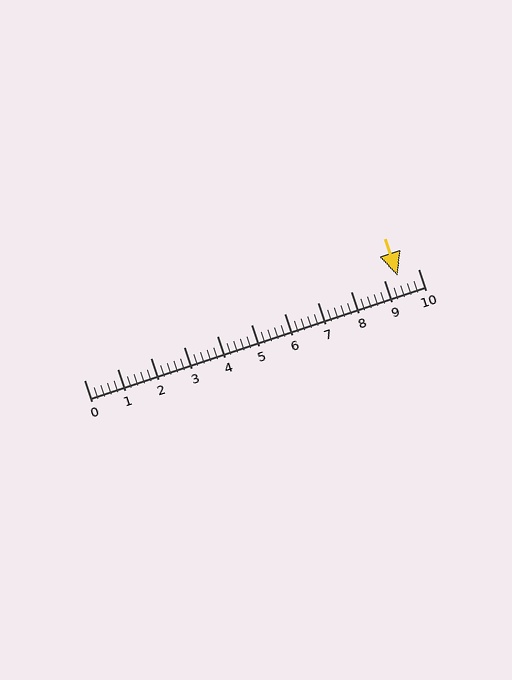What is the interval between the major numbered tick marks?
The major tick marks are spaced 1 units apart.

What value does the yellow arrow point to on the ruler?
The yellow arrow points to approximately 9.4.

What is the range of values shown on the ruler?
The ruler shows values from 0 to 10.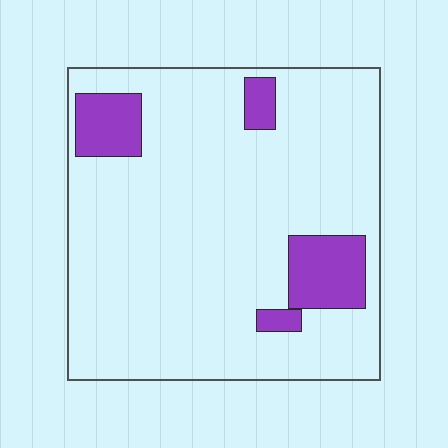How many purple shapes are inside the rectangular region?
4.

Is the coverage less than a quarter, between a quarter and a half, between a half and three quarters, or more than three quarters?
Less than a quarter.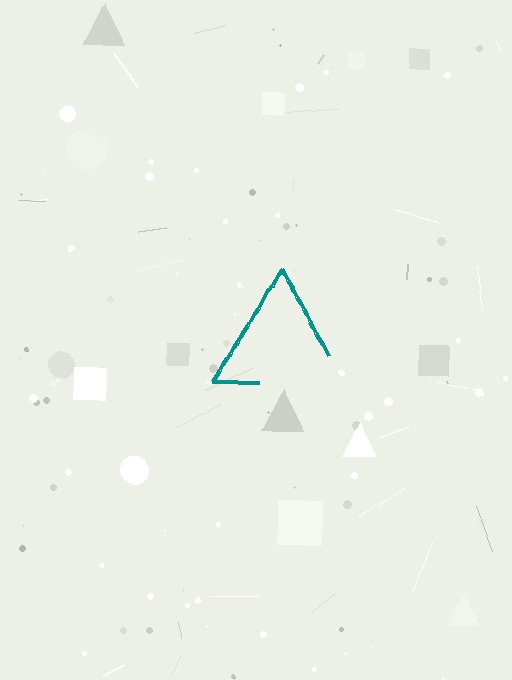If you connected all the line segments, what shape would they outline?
They would outline a triangle.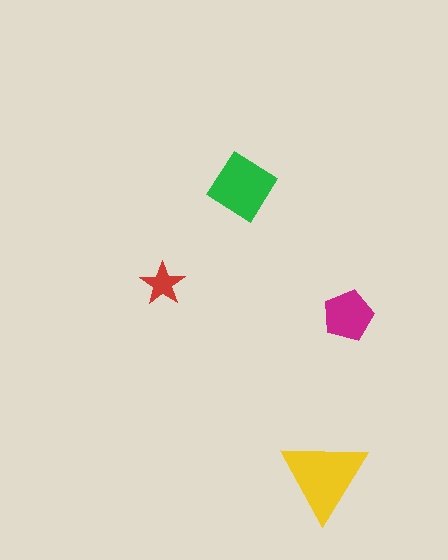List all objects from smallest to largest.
The red star, the magenta pentagon, the green diamond, the yellow triangle.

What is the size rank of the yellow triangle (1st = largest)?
1st.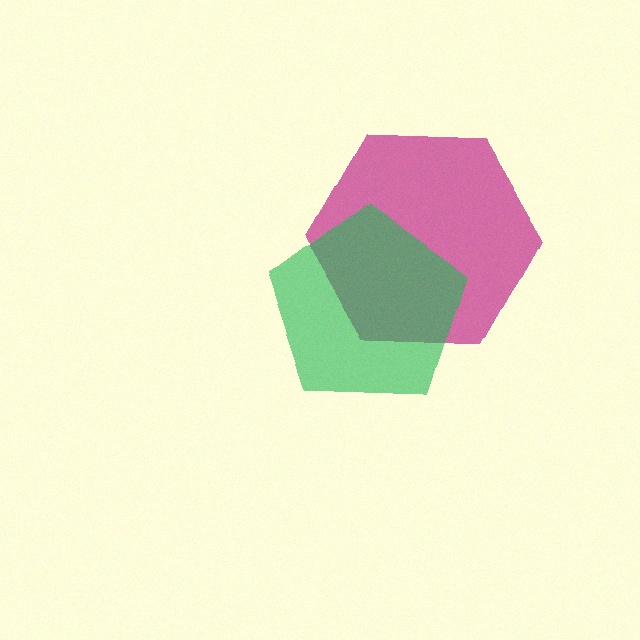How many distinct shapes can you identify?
There are 2 distinct shapes: a magenta hexagon, a green pentagon.